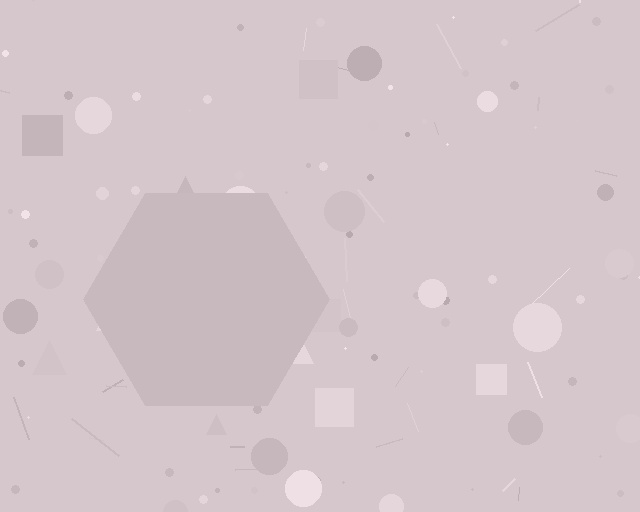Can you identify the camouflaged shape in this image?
The camouflaged shape is a hexagon.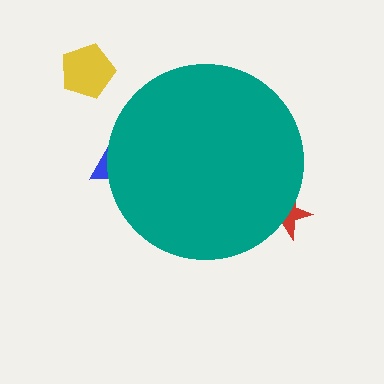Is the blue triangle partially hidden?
Yes, the blue triangle is partially hidden behind the teal circle.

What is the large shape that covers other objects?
A teal circle.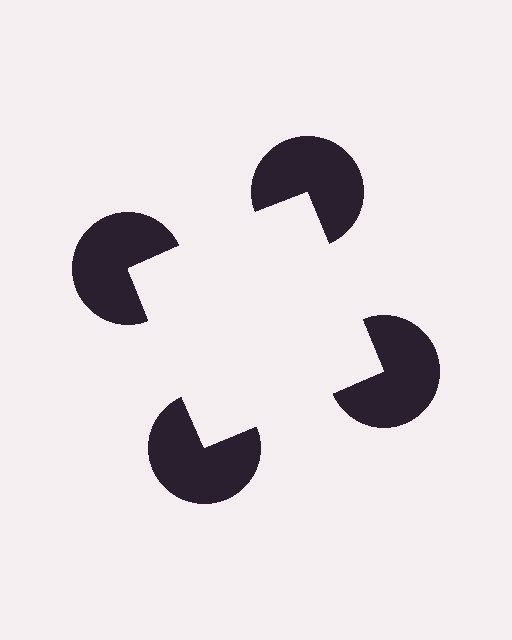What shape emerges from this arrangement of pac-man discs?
An illusory square — its edges are inferred from the aligned wedge cuts in the pac-man discs, not physically drawn.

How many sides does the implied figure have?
4 sides.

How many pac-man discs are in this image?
There are 4 — one at each vertex of the illusory square.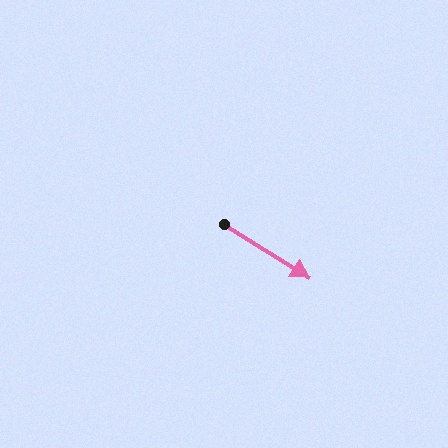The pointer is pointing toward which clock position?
Roughly 4 o'clock.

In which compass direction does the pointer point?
Southeast.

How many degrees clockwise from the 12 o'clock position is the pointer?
Approximately 122 degrees.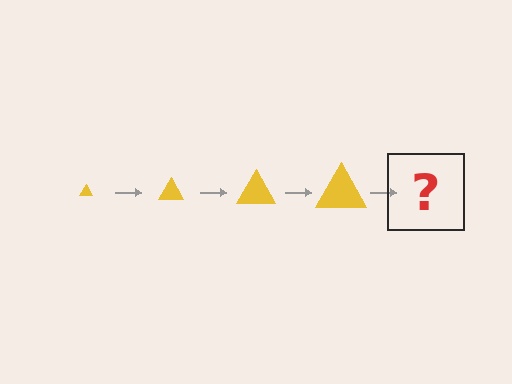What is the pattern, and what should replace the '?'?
The pattern is that the triangle gets progressively larger each step. The '?' should be a yellow triangle, larger than the previous one.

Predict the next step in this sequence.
The next step is a yellow triangle, larger than the previous one.